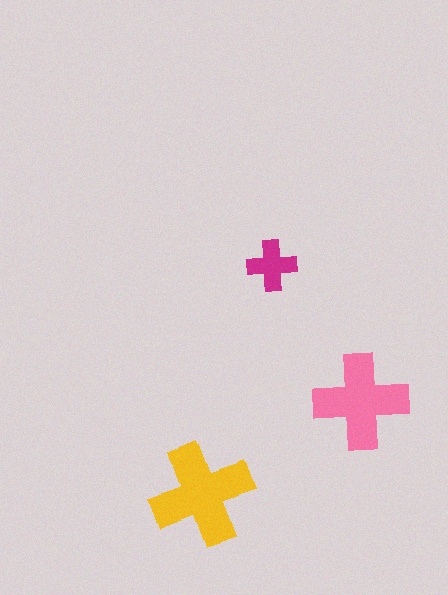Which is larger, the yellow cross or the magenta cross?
The yellow one.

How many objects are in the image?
There are 3 objects in the image.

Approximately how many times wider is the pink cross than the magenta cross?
About 2 times wider.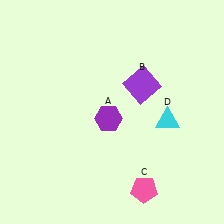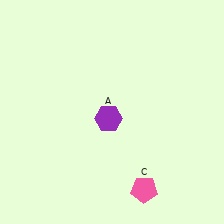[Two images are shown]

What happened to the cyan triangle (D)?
The cyan triangle (D) was removed in Image 2. It was in the bottom-right area of Image 1.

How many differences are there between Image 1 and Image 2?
There are 2 differences between the two images.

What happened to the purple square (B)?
The purple square (B) was removed in Image 2. It was in the top-right area of Image 1.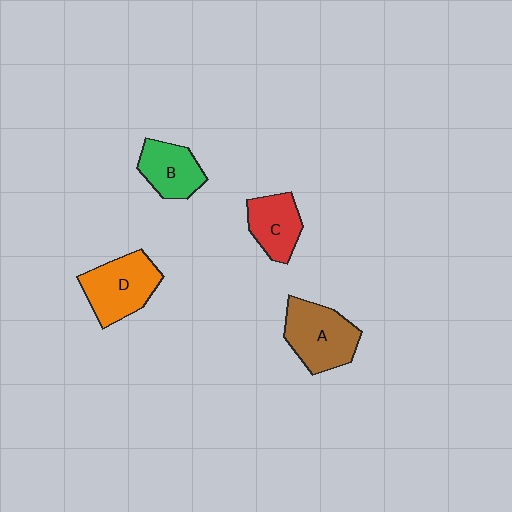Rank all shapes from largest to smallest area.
From largest to smallest: A (brown), D (orange), B (green), C (red).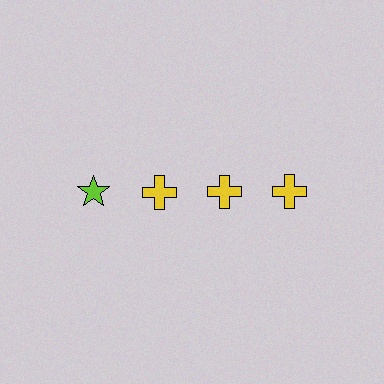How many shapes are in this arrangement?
There are 4 shapes arranged in a grid pattern.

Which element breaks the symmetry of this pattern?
The lime star in the top row, leftmost column breaks the symmetry. All other shapes are yellow crosses.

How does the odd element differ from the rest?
It differs in both color (lime instead of yellow) and shape (star instead of cross).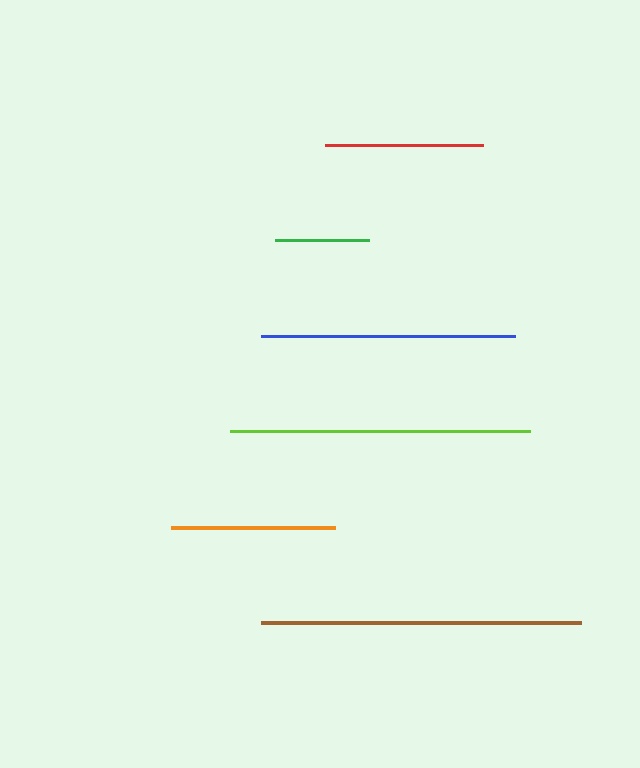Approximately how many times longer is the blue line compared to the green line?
The blue line is approximately 2.7 times the length of the green line.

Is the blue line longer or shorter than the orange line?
The blue line is longer than the orange line.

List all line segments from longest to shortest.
From longest to shortest: brown, lime, blue, orange, red, green.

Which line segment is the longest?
The brown line is the longest at approximately 320 pixels.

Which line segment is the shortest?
The green line is the shortest at approximately 94 pixels.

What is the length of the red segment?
The red segment is approximately 158 pixels long.